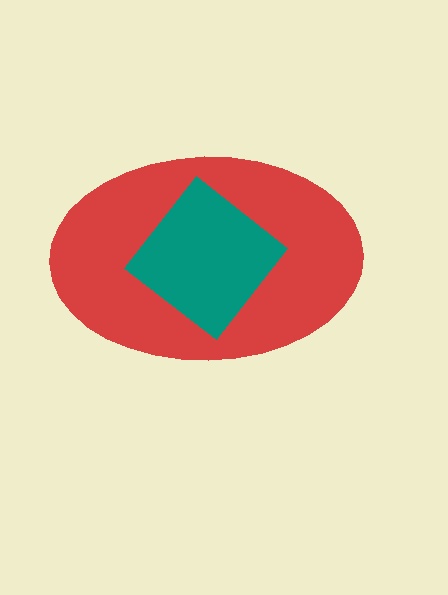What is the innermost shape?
The teal diamond.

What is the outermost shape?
The red ellipse.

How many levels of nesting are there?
2.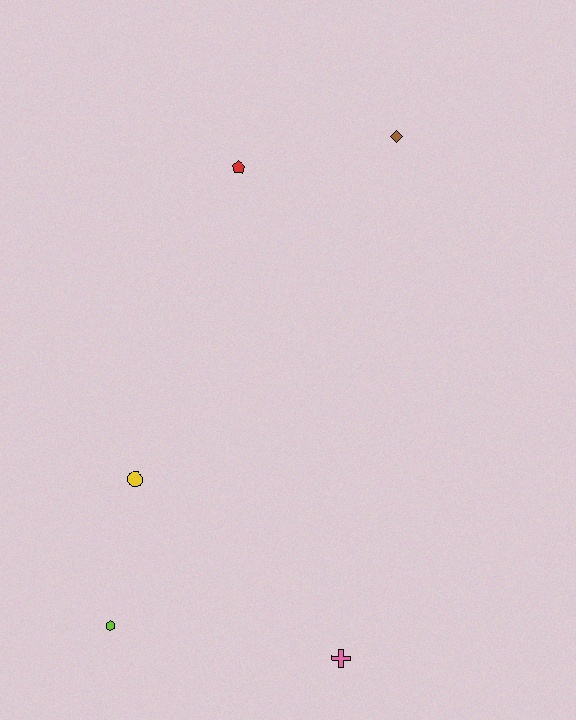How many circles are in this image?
There is 1 circle.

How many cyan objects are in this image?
There are no cyan objects.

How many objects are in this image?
There are 5 objects.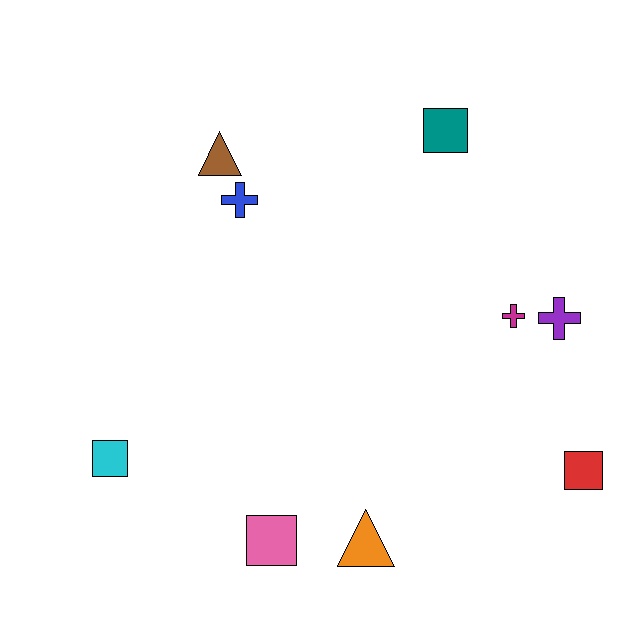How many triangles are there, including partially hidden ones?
There are 2 triangles.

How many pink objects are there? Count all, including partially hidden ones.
There is 1 pink object.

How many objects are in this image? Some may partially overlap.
There are 9 objects.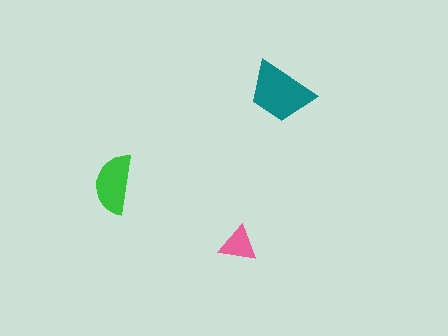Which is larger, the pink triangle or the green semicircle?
The green semicircle.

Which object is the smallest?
The pink triangle.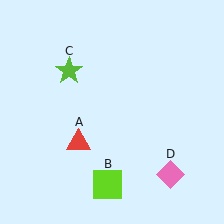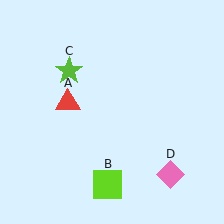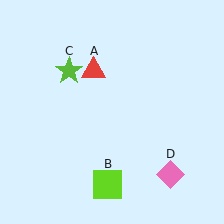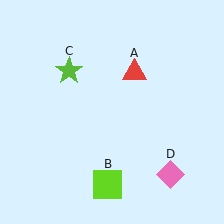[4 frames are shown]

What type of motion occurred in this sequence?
The red triangle (object A) rotated clockwise around the center of the scene.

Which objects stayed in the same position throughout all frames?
Lime square (object B) and lime star (object C) and pink diamond (object D) remained stationary.